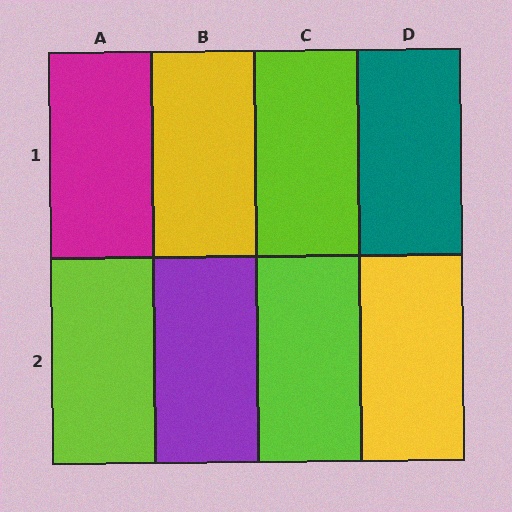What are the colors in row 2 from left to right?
Lime, purple, lime, yellow.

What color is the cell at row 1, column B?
Yellow.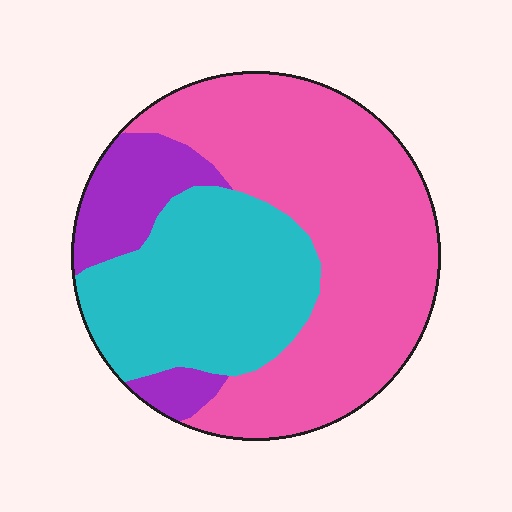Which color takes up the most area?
Pink, at roughly 55%.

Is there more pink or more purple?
Pink.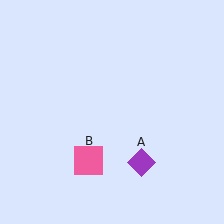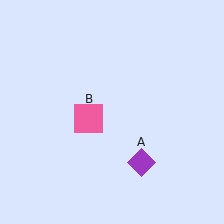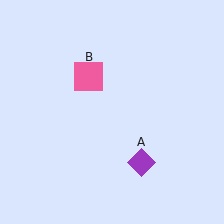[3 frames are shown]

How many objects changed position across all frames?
1 object changed position: pink square (object B).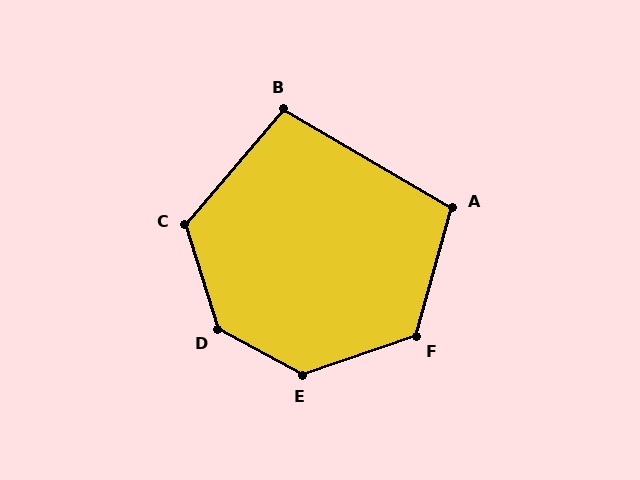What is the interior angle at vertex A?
Approximately 105 degrees (obtuse).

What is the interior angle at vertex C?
Approximately 122 degrees (obtuse).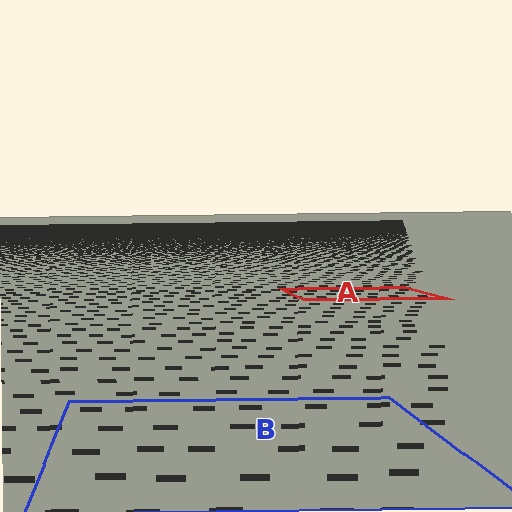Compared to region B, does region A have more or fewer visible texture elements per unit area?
Region A has more texture elements per unit area — they are packed more densely because it is farther away.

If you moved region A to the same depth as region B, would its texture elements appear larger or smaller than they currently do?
They would appear larger. At a closer depth, the same texture elements are projected at a bigger on-screen size.